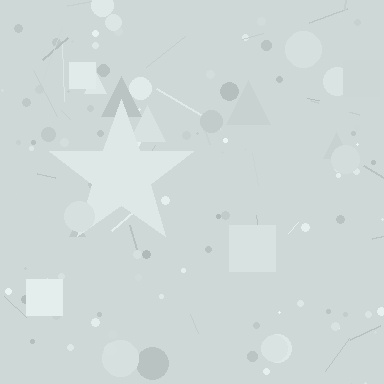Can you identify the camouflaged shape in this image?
The camouflaged shape is a star.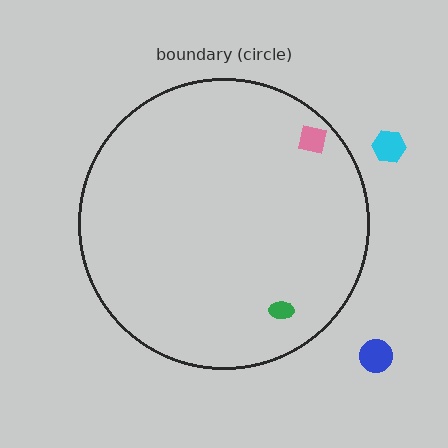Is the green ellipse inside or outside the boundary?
Inside.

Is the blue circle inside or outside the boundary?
Outside.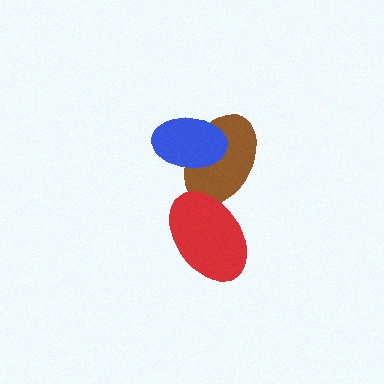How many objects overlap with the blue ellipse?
1 object overlaps with the blue ellipse.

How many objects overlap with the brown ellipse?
2 objects overlap with the brown ellipse.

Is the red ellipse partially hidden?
No, no other shape covers it.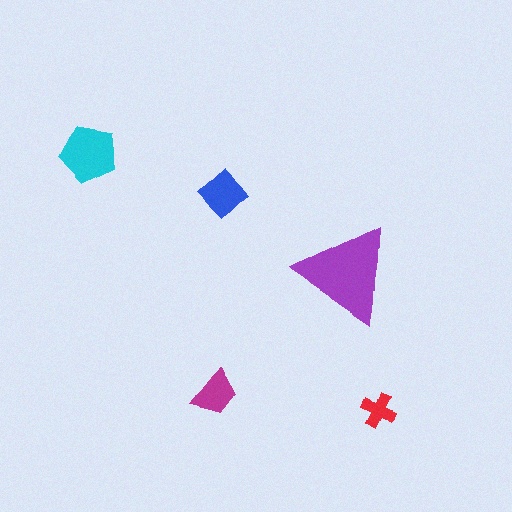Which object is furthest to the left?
The cyan pentagon is leftmost.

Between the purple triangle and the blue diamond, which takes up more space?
The purple triangle.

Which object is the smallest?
The red cross.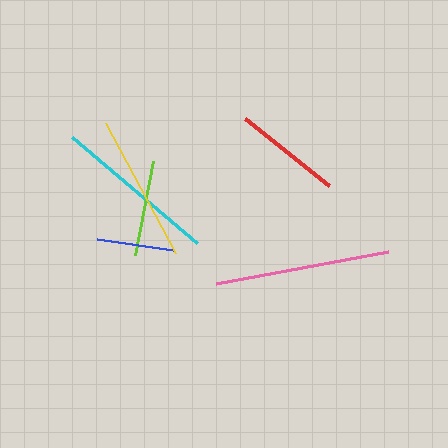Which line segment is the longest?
The pink line is the longest at approximately 175 pixels.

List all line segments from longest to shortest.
From longest to shortest: pink, cyan, yellow, red, lime, blue.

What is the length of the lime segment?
The lime segment is approximately 96 pixels long.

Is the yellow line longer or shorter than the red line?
The yellow line is longer than the red line.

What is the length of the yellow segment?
The yellow segment is approximately 147 pixels long.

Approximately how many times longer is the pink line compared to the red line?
The pink line is approximately 1.6 times the length of the red line.